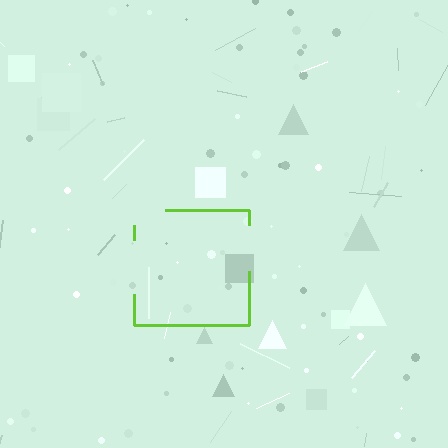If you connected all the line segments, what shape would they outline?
They would outline a square.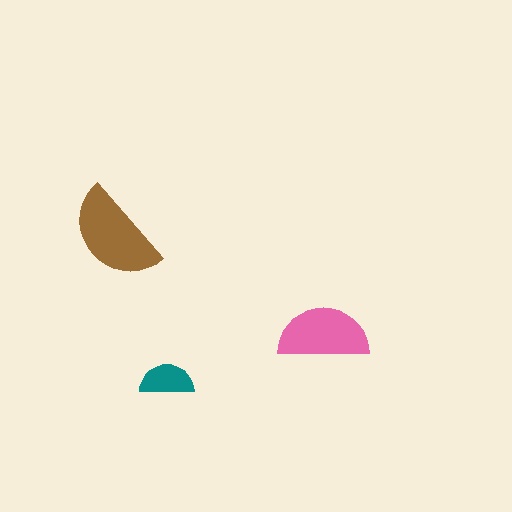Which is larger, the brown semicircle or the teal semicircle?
The brown one.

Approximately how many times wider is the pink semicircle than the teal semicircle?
About 1.5 times wider.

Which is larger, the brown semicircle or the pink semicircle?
The brown one.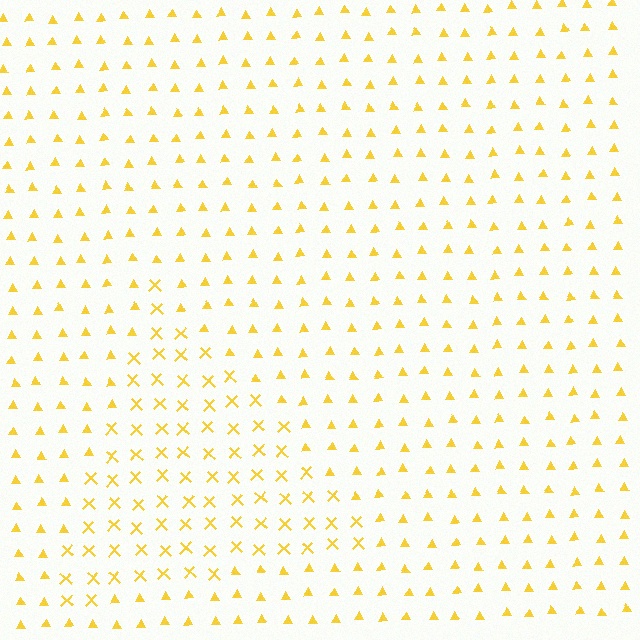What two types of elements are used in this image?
The image uses X marks inside the triangle region and triangles outside it.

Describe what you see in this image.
The image is filled with small yellow elements arranged in a uniform grid. A triangle-shaped region contains X marks, while the surrounding area contains triangles. The boundary is defined purely by the change in element shape.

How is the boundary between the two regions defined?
The boundary is defined by a change in element shape: X marks inside vs. triangles outside. All elements share the same color and spacing.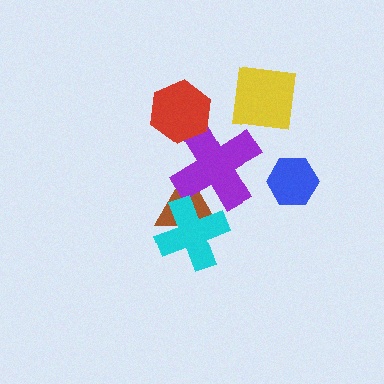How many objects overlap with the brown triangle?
2 objects overlap with the brown triangle.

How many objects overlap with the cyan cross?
2 objects overlap with the cyan cross.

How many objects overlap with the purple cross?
3 objects overlap with the purple cross.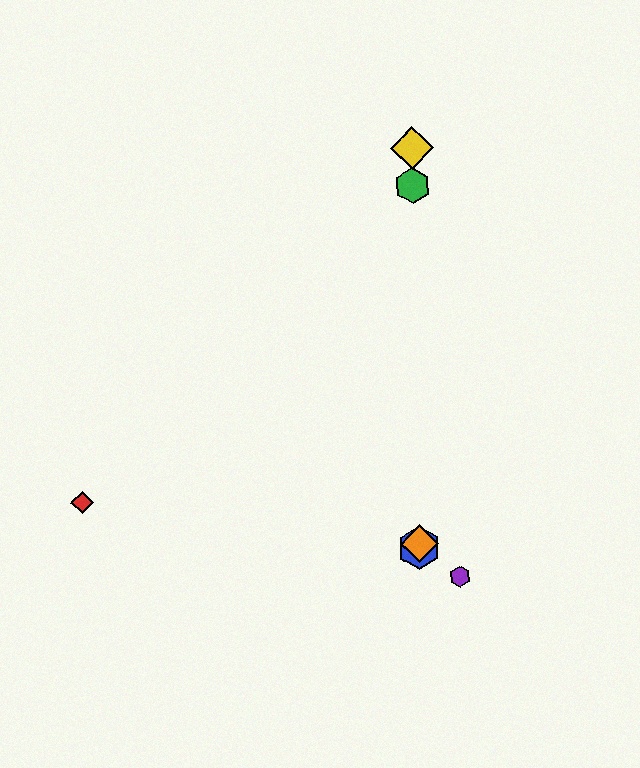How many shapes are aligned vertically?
4 shapes (the blue hexagon, the green hexagon, the yellow diamond, the orange diamond) are aligned vertically.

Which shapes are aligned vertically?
The blue hexagon, the green hexagon, the yellow diamond, the orange diamond are aligned vertically.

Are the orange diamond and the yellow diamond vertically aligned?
Yes, both are at x≈419.